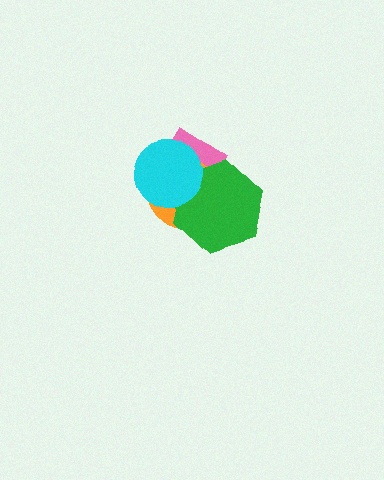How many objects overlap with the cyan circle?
3 objects overlap with the cyan circle.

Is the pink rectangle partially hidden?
Yes, it is partially covered by another shape.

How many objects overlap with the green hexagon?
3 objects overlap with the green hexagon.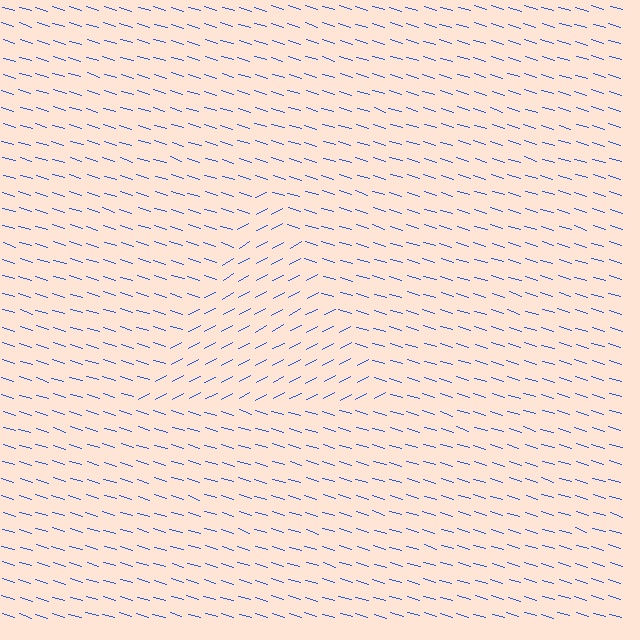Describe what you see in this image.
The image is filled with small blue line segments. A triangle region in the image has lines oriented differently from the surrounding lines, creating a visible texture boundary.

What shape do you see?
I see a triangle.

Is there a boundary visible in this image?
Yes, there is a texture boundary formed by a change in line orientation.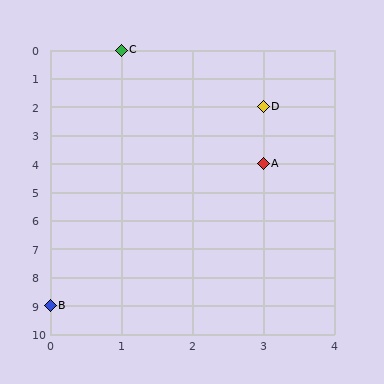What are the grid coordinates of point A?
Point A is at grid coordinates (3, 4).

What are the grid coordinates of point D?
Point D is at grid coordinates (3, 2).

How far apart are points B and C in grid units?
Points B and C are 1 column and 9 rows apart (about 9.1 grid units diagonally).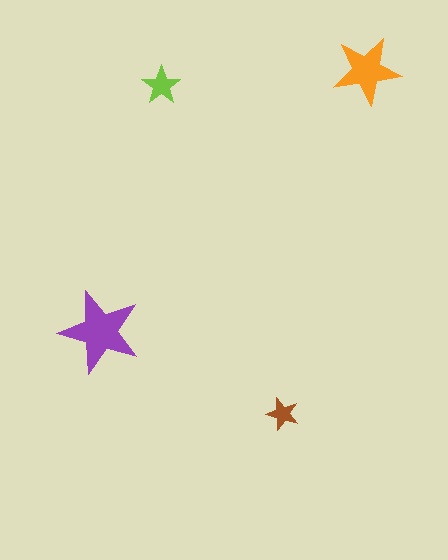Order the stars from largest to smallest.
the purple one, the orange one, the lime one, the brown one.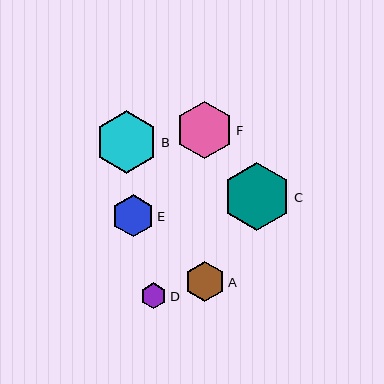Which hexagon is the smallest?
Hexagon D is the smallest with a size of approximately 26 pixels.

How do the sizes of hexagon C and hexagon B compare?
Hexagon C and hexagon B are approximately the same size.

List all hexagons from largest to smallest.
From largest to smallest: C, B, F, E, A, D.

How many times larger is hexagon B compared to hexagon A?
Hexagon B is approximately 1.6 times the size of hexagon A.